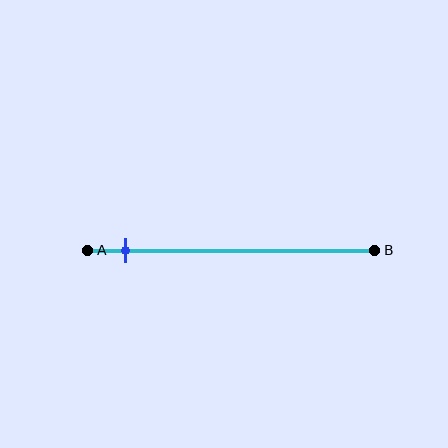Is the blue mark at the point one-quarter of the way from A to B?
No, the mark is at about 15% from A, not at the 25% one-quarter point.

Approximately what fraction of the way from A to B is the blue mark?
The blue mark is approximately 15% of the way from A to B.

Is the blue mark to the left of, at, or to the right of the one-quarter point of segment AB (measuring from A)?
The blue mark is to the left of the one-quarter point of segment AB.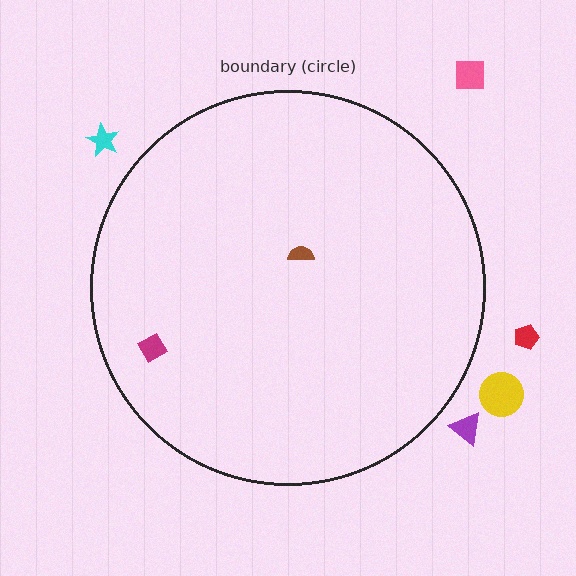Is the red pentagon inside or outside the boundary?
Outside.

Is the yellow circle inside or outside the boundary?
Outside.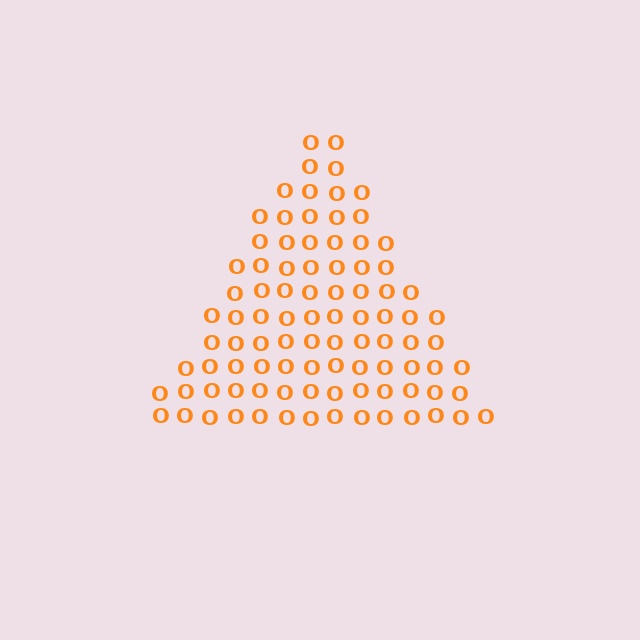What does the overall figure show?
The overall figure shows a triangle.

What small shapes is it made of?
It is made of small letter O's.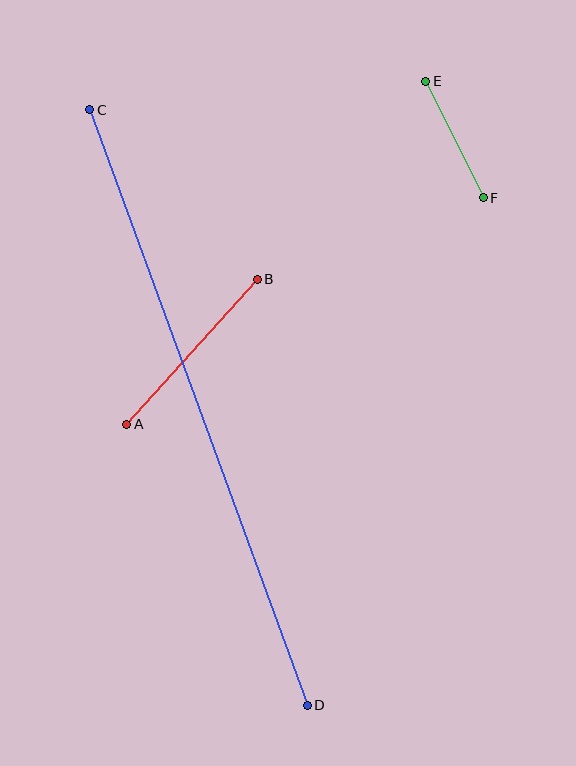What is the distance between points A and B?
The distance is approximately 195 pixels.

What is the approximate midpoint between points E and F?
The midpoint is at approximately (455, 140) pixels.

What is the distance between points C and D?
The distance is approximately 634 pixels.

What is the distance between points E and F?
The distance is approximately 130 pixels.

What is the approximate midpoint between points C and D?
The midpoint is at approximately (199, 408) pixels.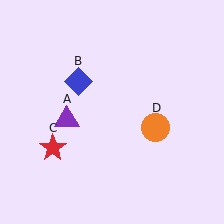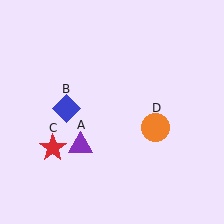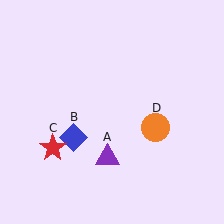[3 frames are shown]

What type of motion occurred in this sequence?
The purple triangle (object A), blue diamond (object B) rotated counterclockwise around the center of the scene.